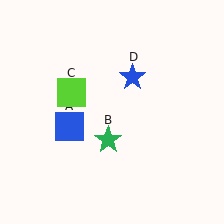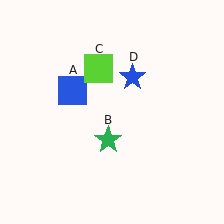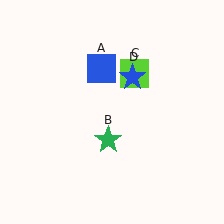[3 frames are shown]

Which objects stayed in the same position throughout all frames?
Green star (object B) and blue star (object D) remained stationary.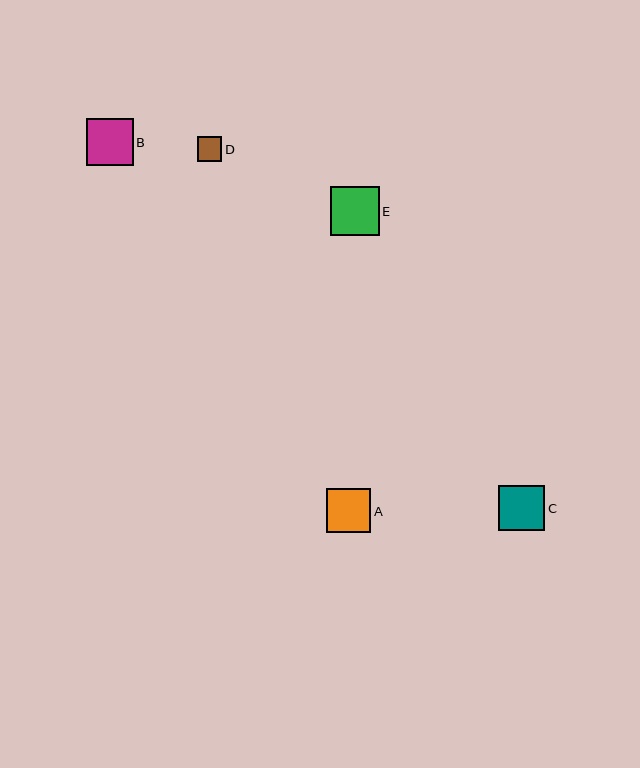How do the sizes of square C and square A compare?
Square C and square A are approximately the same size.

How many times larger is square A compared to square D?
Square A is approximately 1.8 times the size of square D.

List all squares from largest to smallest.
From largest to smallest: E, B, C, A, D.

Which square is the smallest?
Square D is the smallest with a size of approximately 25 pixels.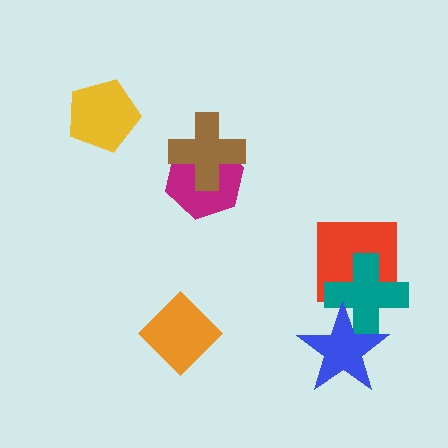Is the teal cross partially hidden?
Yes, it is partially covered by another shape.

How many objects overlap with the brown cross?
1 object overlaps with the brown cross.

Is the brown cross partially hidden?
No, no other shape covers it.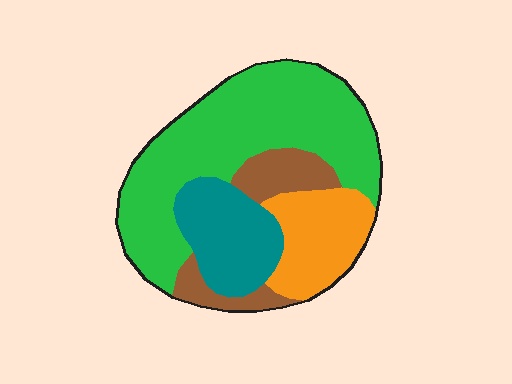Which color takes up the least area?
Brown, at roughly 15%.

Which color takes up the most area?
Green, at roughly 50%.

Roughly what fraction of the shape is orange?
Orange takes up less than a quarter of the shape.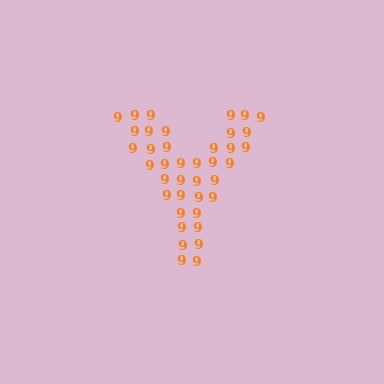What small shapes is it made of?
It is made of small digit 9's.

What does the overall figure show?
The overall figure shows the letter Y.